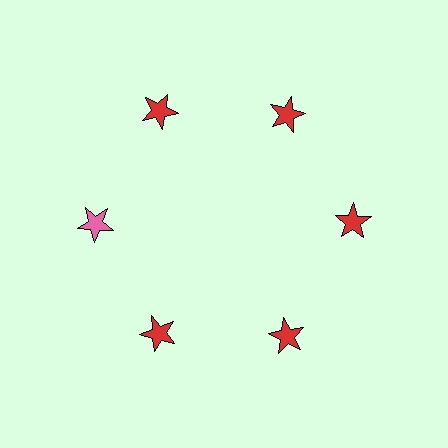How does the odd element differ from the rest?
It has a different color: pink instead of red.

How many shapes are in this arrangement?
There are 6 shapes arranged in a ring pattern.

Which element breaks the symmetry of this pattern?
The pink star at roughly the 9 o'clock position breaks the symmetry. All other shapes are red stars.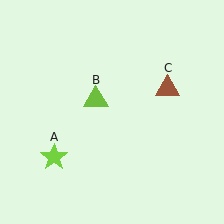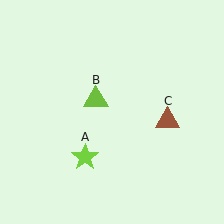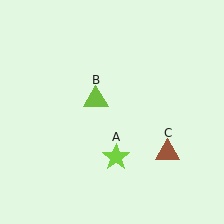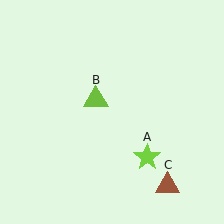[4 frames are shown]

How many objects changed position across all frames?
2 objects changed position: lime star (object A), brown triangle (object C).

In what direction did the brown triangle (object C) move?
The brown triangle (object C) moved down.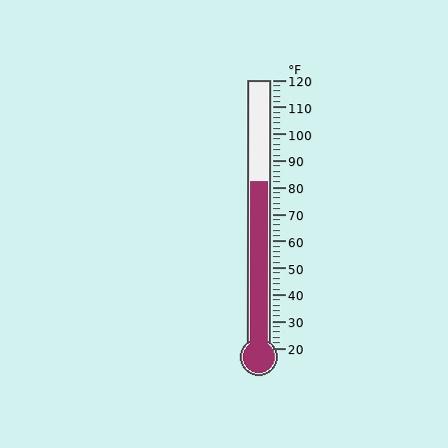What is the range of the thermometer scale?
The thermometer scale ranges from 20°F to 120°F.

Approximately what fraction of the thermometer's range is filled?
The thermometer is filled to approximately 60% of its range.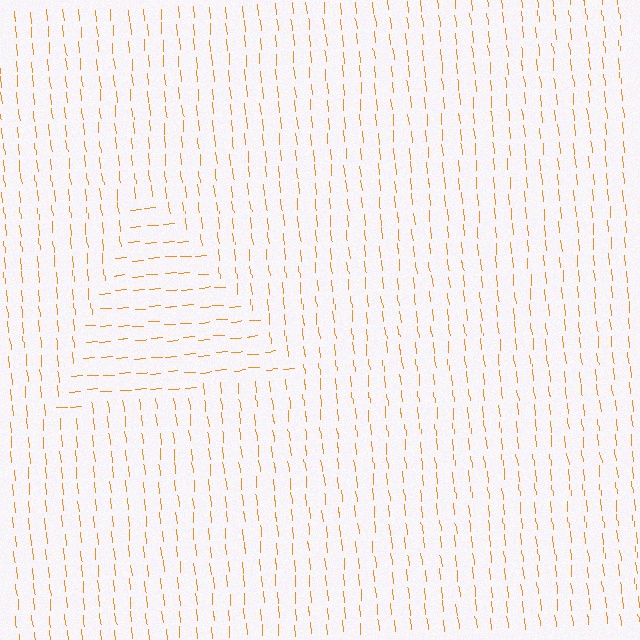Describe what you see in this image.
The image is filled with small orange line segments. A triangle region in the image has lines oriented differently from the surrounding lines, creating a visible texture boundary.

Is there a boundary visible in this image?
Yes, there is a texture boundary formed by a change in line orientation.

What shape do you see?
I see a triangle.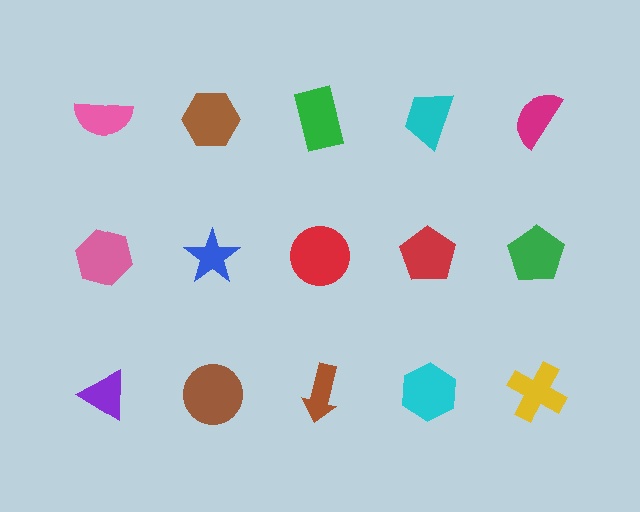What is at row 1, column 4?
A cyan trapezoid.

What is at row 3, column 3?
A brown arrow.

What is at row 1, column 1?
A pink semicircle.